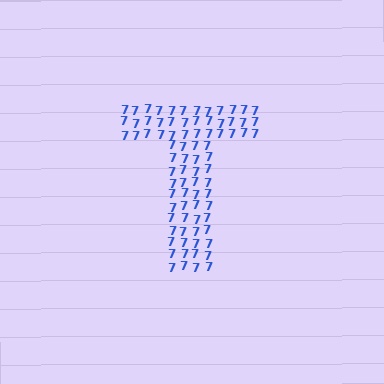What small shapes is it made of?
It is made of small digit 7's.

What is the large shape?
The large shape is the letter T.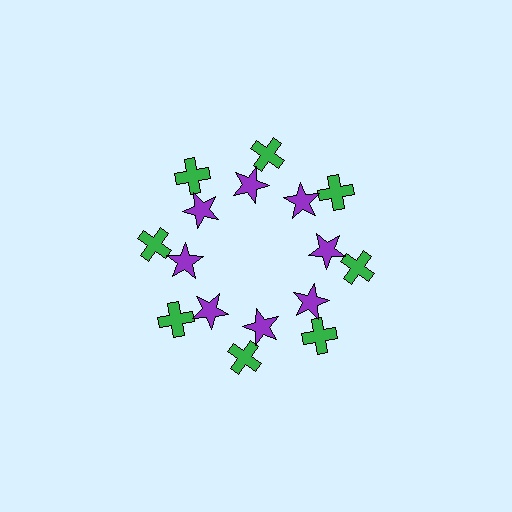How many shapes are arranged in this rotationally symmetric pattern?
There are 16 shapes, arranged in 8 groups of 2.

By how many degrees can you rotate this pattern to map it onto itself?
The pattern maps onto itself every 45 degrees of rotation.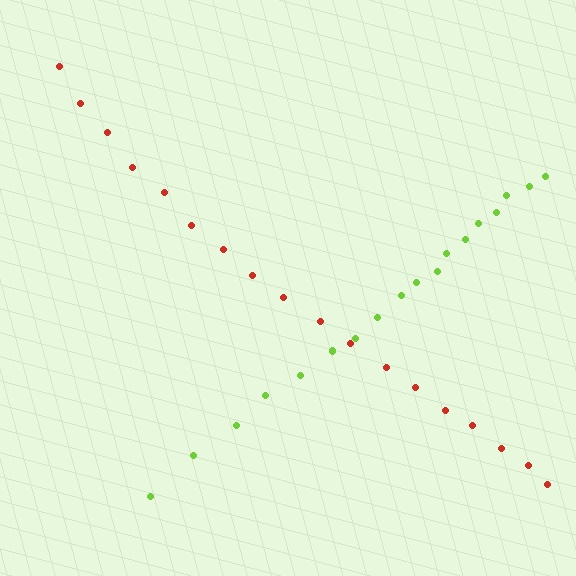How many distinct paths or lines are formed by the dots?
There are 2 distinct paths.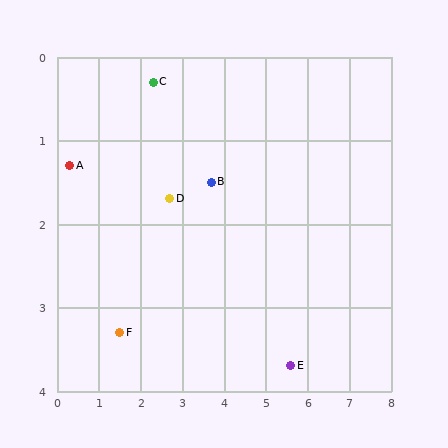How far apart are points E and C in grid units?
Points E and C are about 4.7 grid units apart.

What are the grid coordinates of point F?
Point F is at approximately (1.5, 3.3).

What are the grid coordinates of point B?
Point B is at approximately (3.7, 1.5).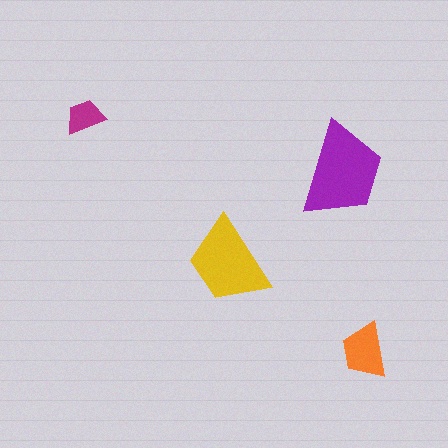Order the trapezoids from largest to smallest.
the purple one, the yellow one, the orange one, the magenta one.